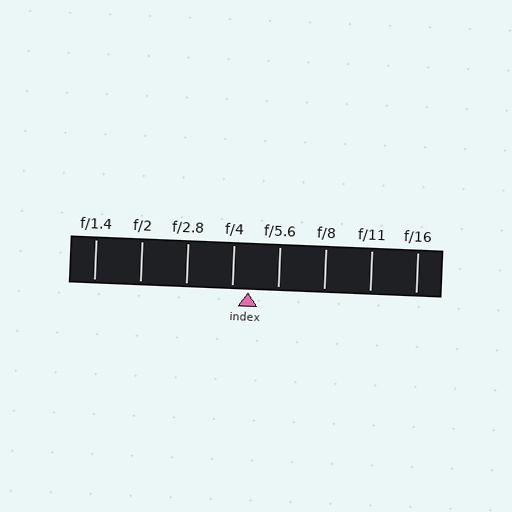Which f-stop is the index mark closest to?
The index mark is closest to f/4.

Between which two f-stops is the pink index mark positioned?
The index mark is between f/4 and f/5.6.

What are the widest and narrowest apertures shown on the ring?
The widest aperture shown is f/1.4 and the narrowest is f/16.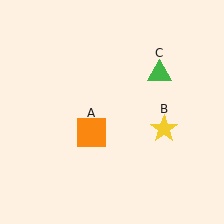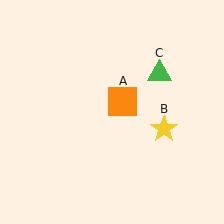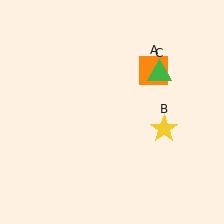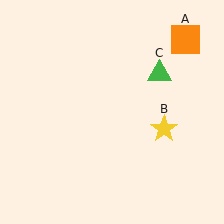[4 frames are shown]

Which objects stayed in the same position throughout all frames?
Yellow star (object B) and green triangle (object C) remained stationary.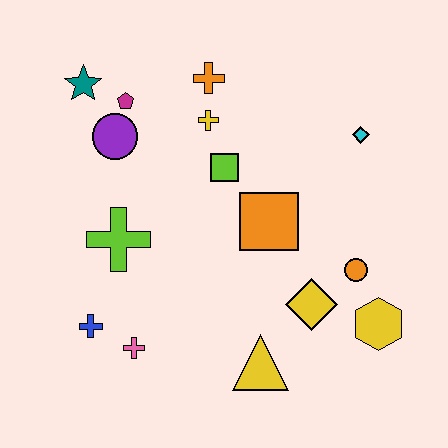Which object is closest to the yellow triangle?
The yellow diamond is closest to the yellow triangle.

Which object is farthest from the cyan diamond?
The blue cross is farthest from the cyan diamond.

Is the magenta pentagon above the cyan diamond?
Yes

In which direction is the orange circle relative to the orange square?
The orange circle is to the right of the orange square.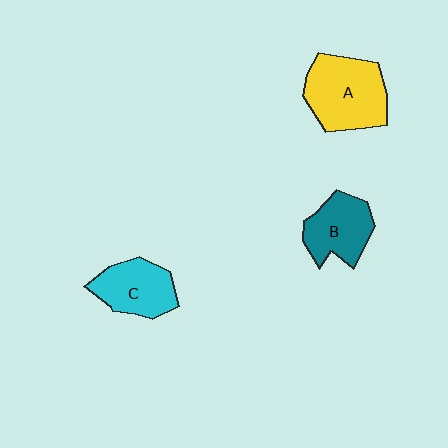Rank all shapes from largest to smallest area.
From largest to smallest: A (yellow), C (cyan), B (teal).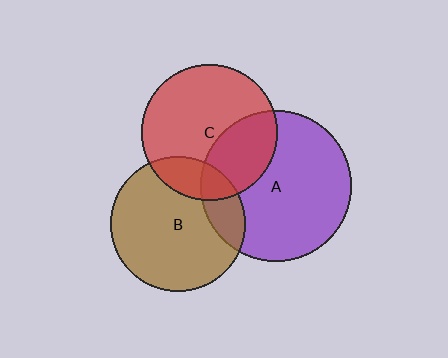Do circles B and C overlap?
Yes.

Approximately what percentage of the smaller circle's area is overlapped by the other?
Approximately 20%.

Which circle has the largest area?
Circle A (purple).